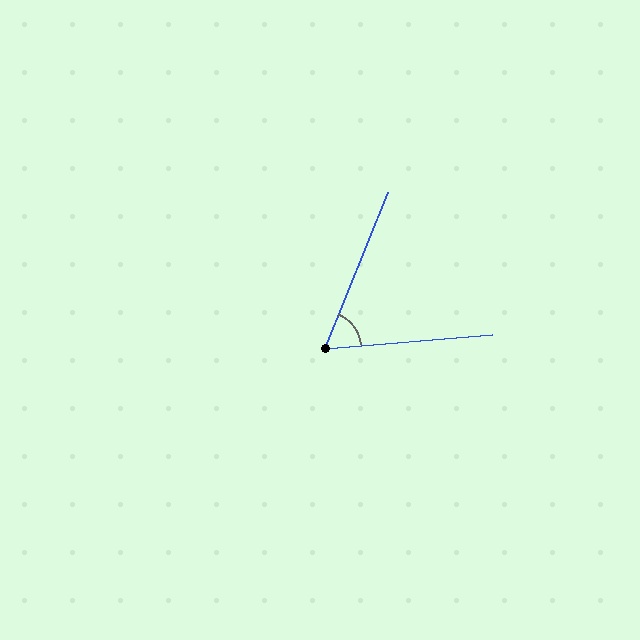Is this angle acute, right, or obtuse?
It is acute.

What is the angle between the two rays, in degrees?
Approximately 63 degrees.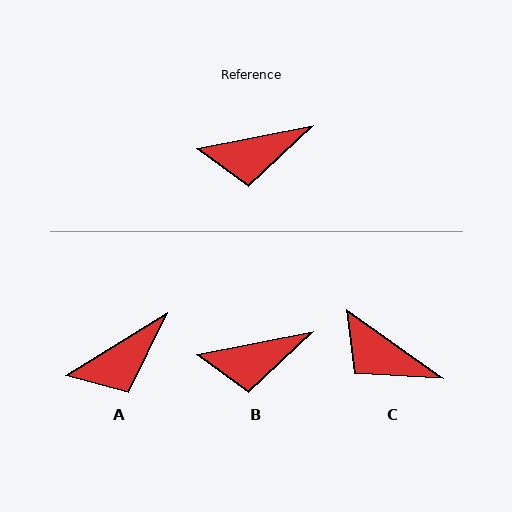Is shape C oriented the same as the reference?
No, it is off by about 46 degrees.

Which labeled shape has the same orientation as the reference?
B.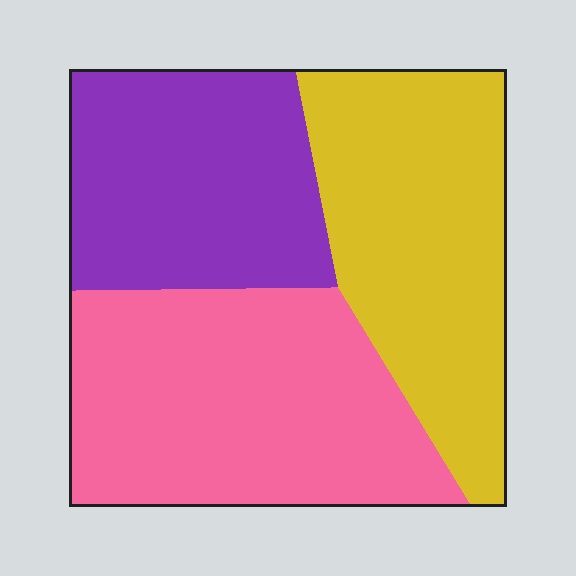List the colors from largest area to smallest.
From largest to smallest: pink, yellow, purple.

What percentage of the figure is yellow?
Yellow takes up between a quarter and a half of the figure.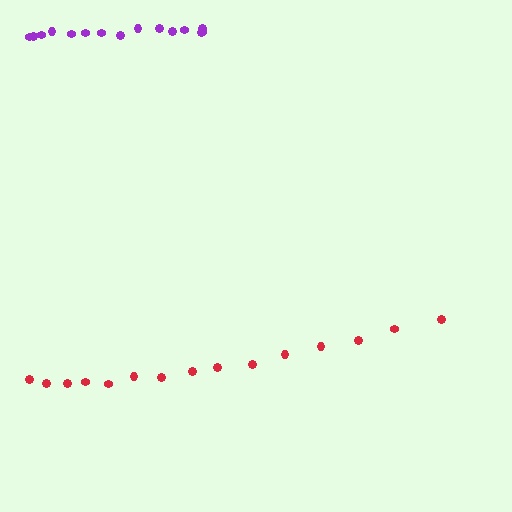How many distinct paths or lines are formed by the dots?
There are 2 distinct paths.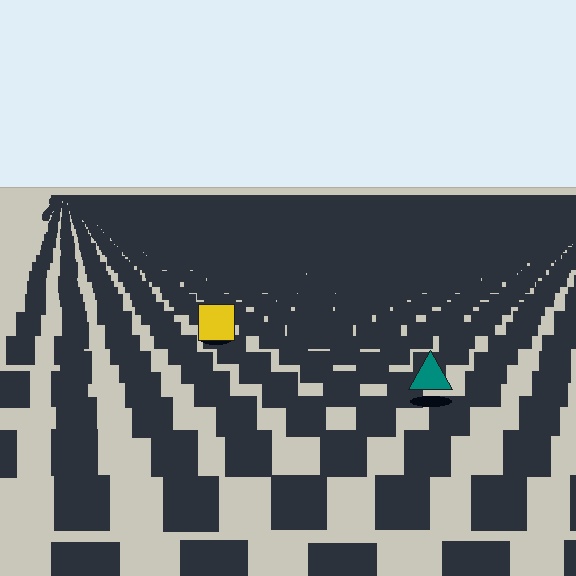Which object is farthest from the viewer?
The yellow square is farthest from the viewer. It appears smaller and the ground texture around it is denser.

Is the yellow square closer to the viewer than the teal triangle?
No. The teal triangle is closer — you can tell from the texture gradient: the ground texture is coarser near it.